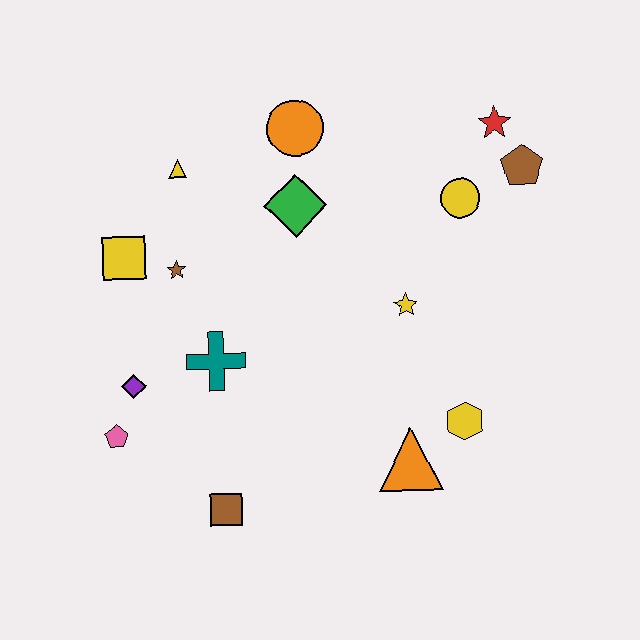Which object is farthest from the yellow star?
The pink pentagon is farthest from the yellow star.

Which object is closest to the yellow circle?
The brown pentagon is closest to the yellow circle.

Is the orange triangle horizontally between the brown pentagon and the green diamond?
Yes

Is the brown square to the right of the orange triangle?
No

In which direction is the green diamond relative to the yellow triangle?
The green diamond is to the right of the yellow triangle.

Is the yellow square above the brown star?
Yes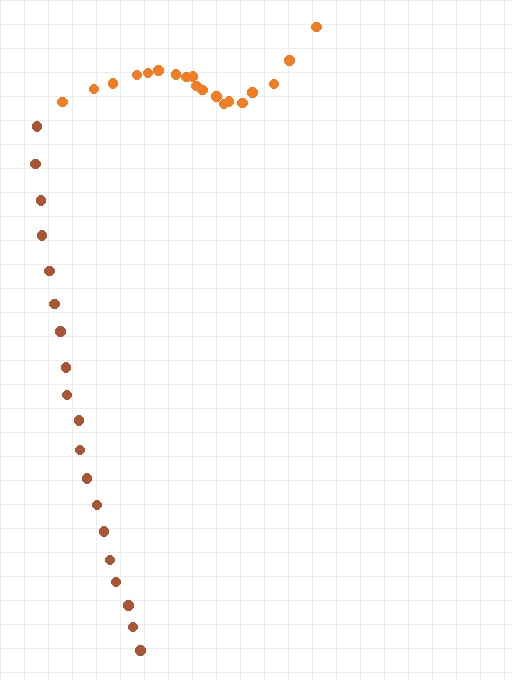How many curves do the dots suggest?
There are 2 distinct paths.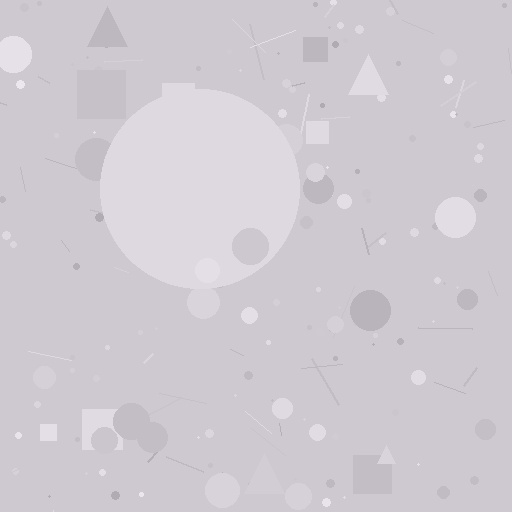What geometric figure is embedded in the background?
A circle is embedded in the background.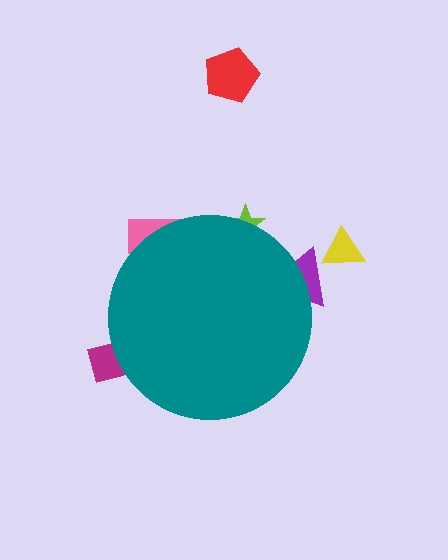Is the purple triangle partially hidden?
Yes, the purple triangle is partially hidden behind the teal circle.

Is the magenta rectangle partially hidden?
Yes, the magenta rectangle is partially hidden behind the teal circle.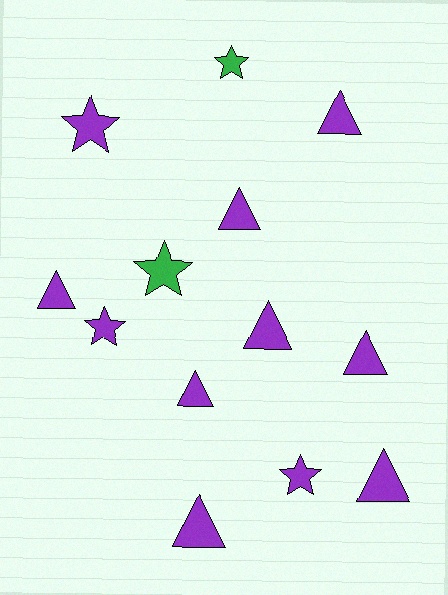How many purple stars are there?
There are 3 purple stars.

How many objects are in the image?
There are 13 objects.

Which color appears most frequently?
Purple, with 11 objects.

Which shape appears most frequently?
Triangle, with 8 objects.